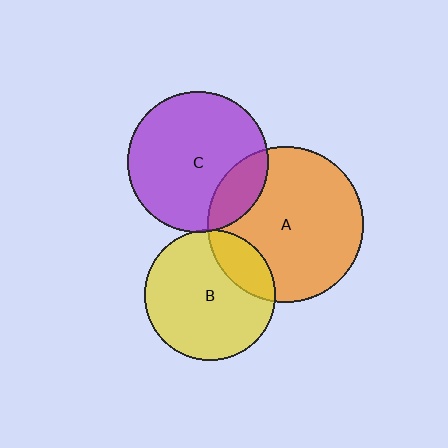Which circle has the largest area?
Circle A (orange).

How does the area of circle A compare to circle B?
Approximately 1.4 times.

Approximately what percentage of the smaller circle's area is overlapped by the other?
Approximately 20%.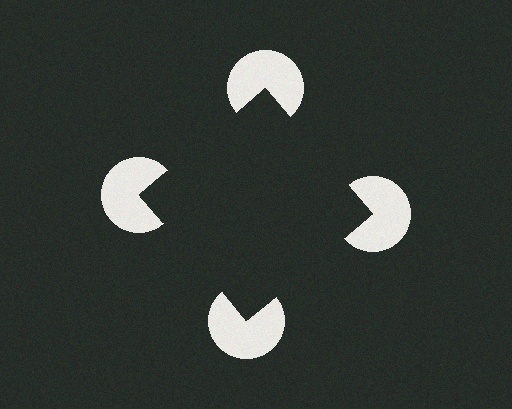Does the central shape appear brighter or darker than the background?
It typically appears slightly darker than the background, even though no actual brightness change is drawn.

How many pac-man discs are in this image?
There are 4 — one at each vertex of the illusory square.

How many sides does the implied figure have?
4 sides.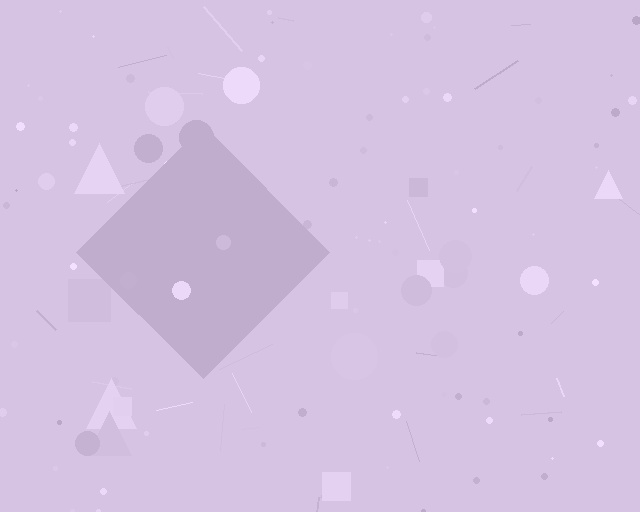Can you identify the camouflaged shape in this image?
The camouflaged shape is a diamond.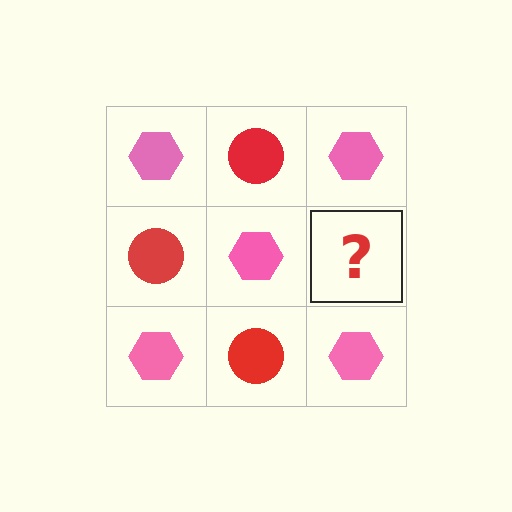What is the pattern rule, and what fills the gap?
The rule is that it alternates pink hexagon and red circle in a checkerboard pattern. The gap should be filled with a red circle.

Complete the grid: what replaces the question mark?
The question mark should be replaced with a red circle.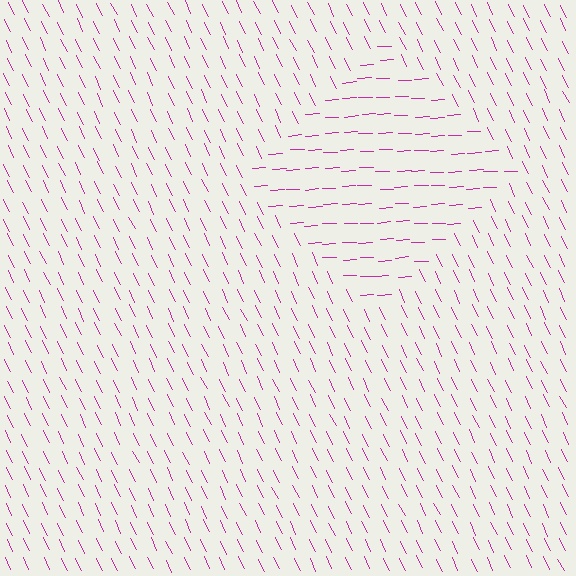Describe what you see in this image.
The image is filled with small magenta line segments. A diamond region in the image has lines oriented differently from the surrounding lines, creating a visible texture boundary.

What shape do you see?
I see a diamond.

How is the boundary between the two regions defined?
The boundary is defined purely by a change in line orientation (approximately 67 degrees difference). All lines are the same color and thickness.